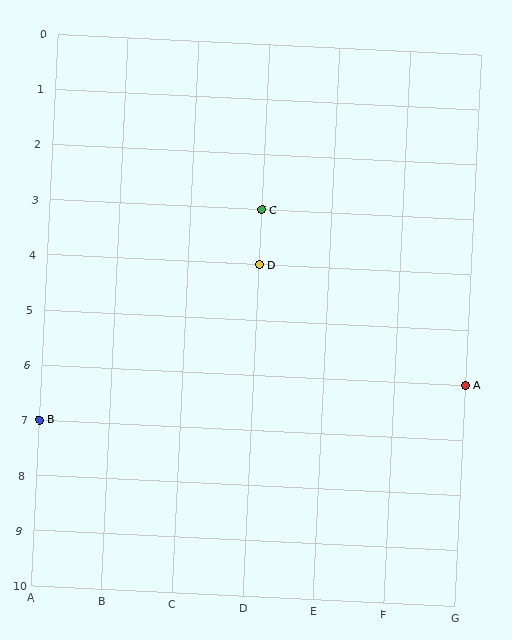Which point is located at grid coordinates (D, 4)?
Point D is at (D, 4).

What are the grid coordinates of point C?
Point C is at grid coordinates (D, 3).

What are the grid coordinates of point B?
Point B is at grid coordinates (A, 7).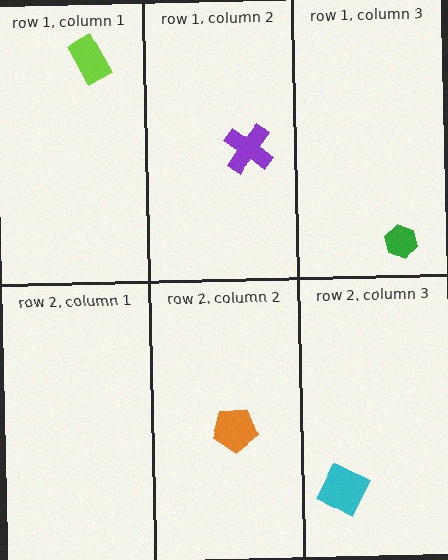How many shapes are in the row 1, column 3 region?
1.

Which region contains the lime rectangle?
The row 1, column 1 region.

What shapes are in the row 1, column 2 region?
The purple cross.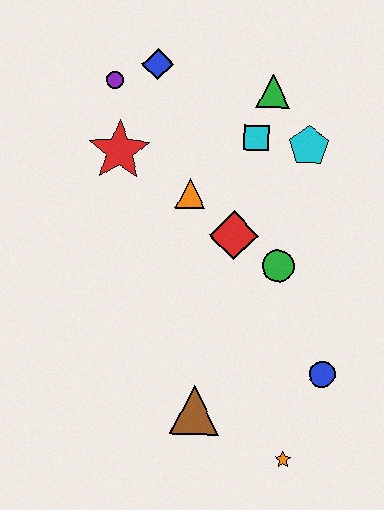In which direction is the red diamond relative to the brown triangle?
The red diamond is above the brown triangle.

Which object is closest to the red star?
The purple circle is closest to the red star.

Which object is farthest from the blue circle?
The purple circle is farthest from the blue circle.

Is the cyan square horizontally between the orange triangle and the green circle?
Yes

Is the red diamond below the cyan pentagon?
Yes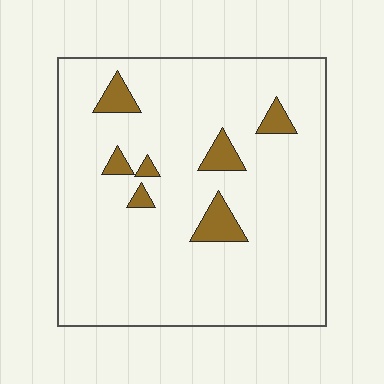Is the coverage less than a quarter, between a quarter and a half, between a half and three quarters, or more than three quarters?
Less than a quarter.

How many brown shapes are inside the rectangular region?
7.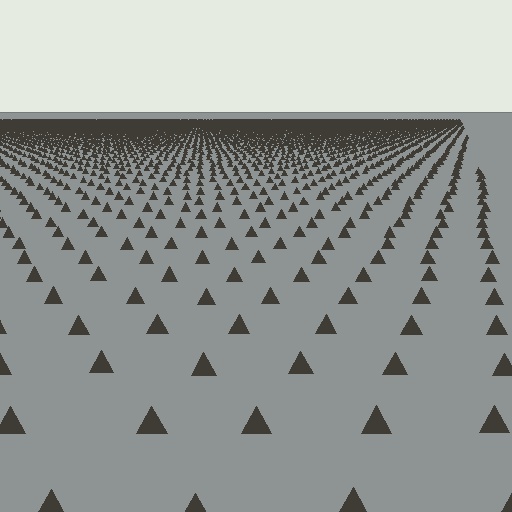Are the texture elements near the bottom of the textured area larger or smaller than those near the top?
Larger. Near the bottom, elements are closer to the viewer and appear at a bigger on-screen size.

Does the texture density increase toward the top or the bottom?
Density increases toward the top.